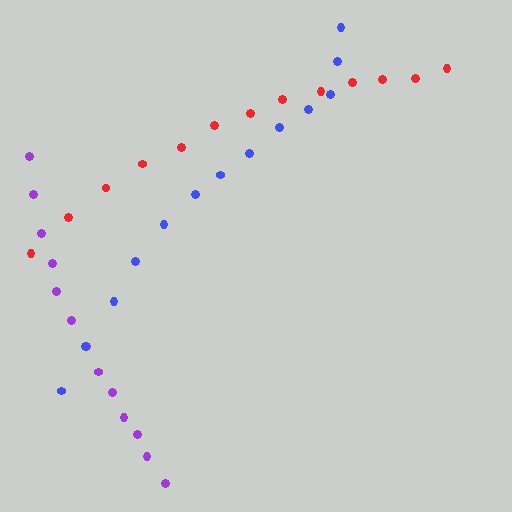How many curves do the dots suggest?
There are 3 distinct paths.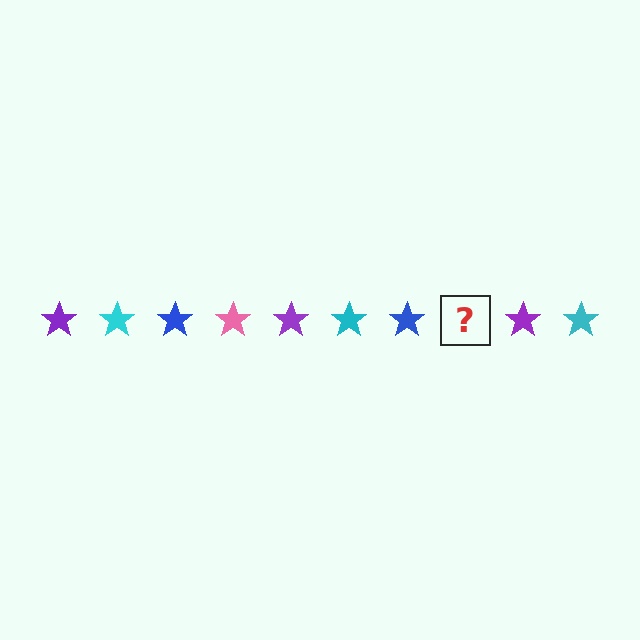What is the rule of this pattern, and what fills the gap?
The rule is that the pattern cycles through purple, cyan, blue, pink stars. The gap should be filled with a pink star.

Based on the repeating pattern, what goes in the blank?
The blank should be a pink star.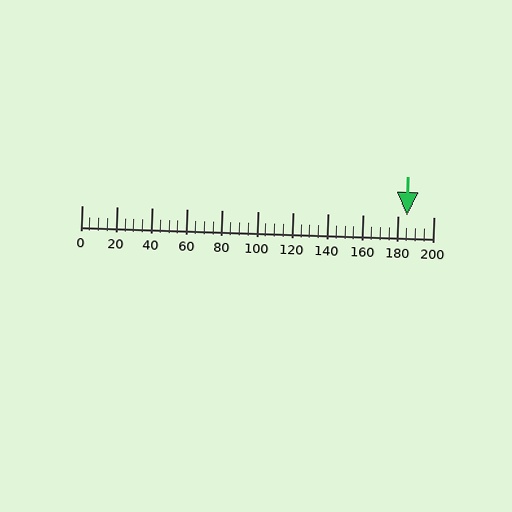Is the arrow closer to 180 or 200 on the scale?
The arrow is closer to 180.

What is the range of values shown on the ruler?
The ruler shows values from 0 to 200.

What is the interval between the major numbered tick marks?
The major tick marks are spaced 20 units apart.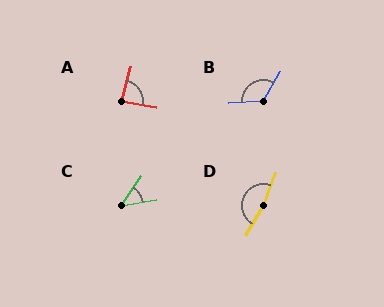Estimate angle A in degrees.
Approximately 85 degrees.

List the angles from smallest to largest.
C (47°), A (85°), B (122°), D (169°).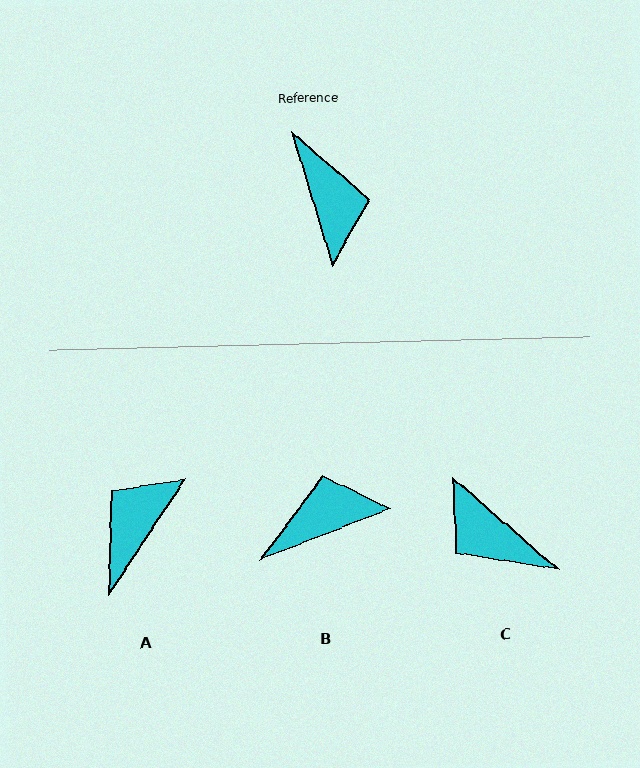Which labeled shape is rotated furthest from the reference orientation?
C, about 148 degrees away.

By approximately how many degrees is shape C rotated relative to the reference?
Approximately 148 degrees clockwise.